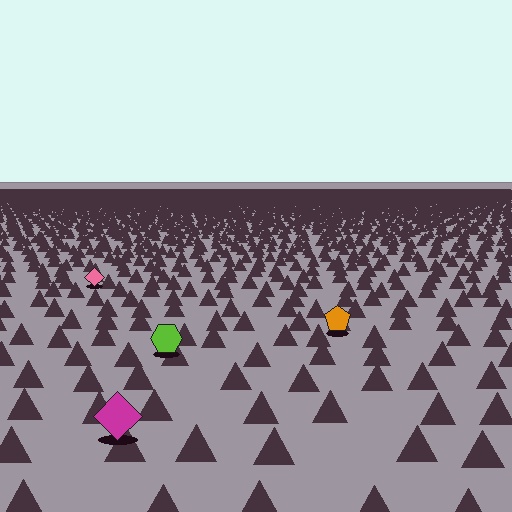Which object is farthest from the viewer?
The pink diamond is farthest from the viewer. It appears smaller and the ground texture around it is denser.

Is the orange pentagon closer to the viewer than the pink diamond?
Yes. The orange pentagon is closer — you can tell from the texture gradient: the ground texture is coarser near it.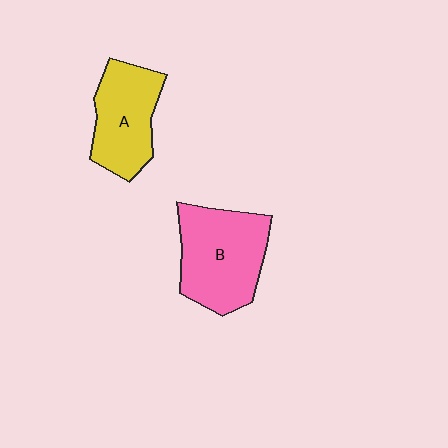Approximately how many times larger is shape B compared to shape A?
Approximately 1.3 times.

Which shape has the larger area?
Shape B (pink).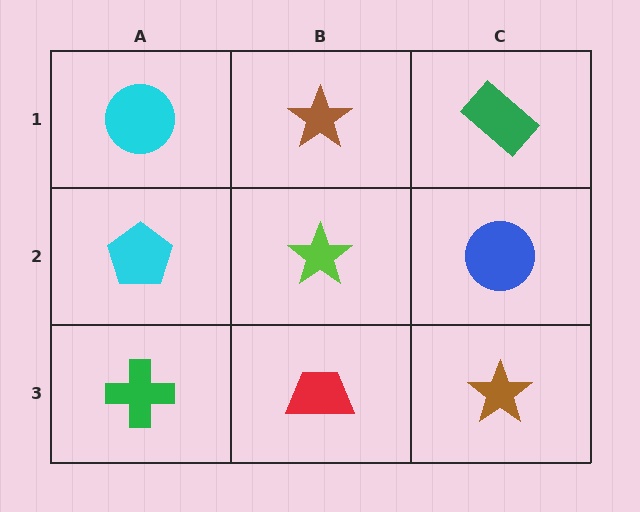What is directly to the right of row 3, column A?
A red trapezoid.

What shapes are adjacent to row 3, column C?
A blue circle (row 2, column C), a red trapezoid (row 3, column B).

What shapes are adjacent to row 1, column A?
A cyan pentagon (row 2, column A), a brown star (row 1, column B).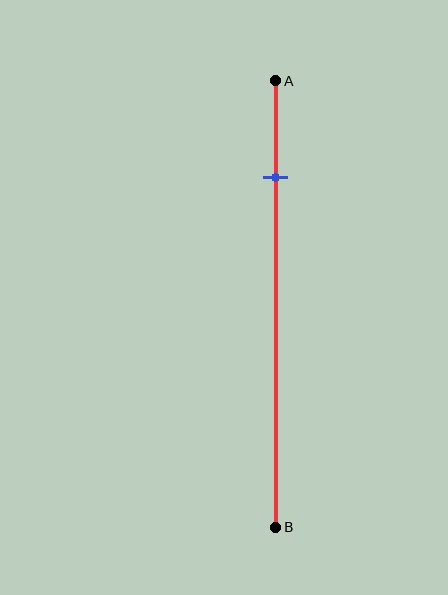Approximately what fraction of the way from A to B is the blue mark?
The blue mark is approximately 20% of the way from A to B.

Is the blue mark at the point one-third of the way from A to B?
No, the mark is at about 20% from A, not at the 33% one-third point.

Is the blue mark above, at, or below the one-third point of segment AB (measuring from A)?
The blue mark is above the one-third point of segment AB.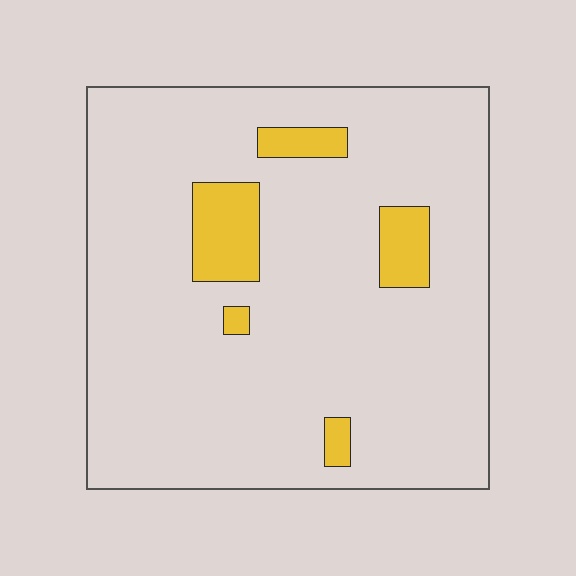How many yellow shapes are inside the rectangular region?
5.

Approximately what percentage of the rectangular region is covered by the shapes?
Approximately 10%.